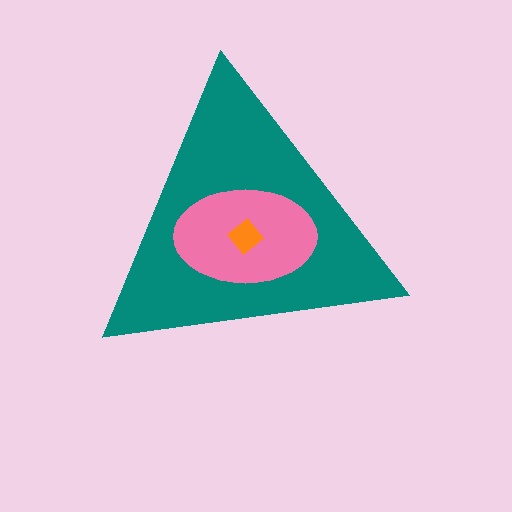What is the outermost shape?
The teal triangle.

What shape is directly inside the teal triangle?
The pink ellipse.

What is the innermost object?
The orange diamond.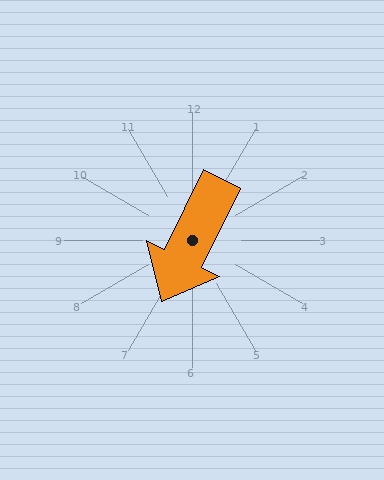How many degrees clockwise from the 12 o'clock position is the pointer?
Approximately 206 degrees.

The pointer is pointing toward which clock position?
Roughly 7 o'clock.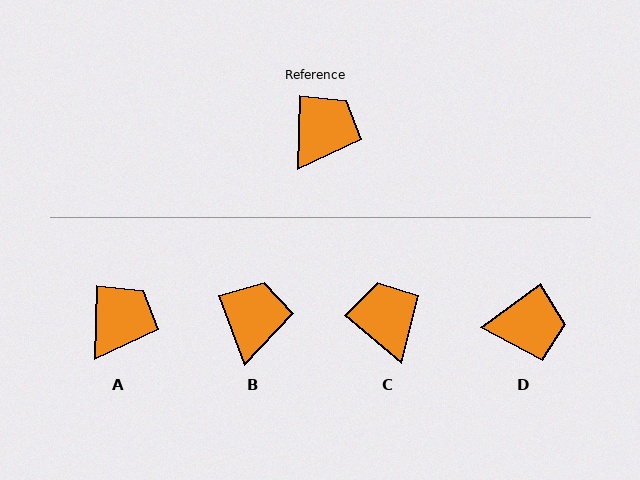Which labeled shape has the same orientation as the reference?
A.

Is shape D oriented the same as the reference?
No, it is off by about 52 degrees.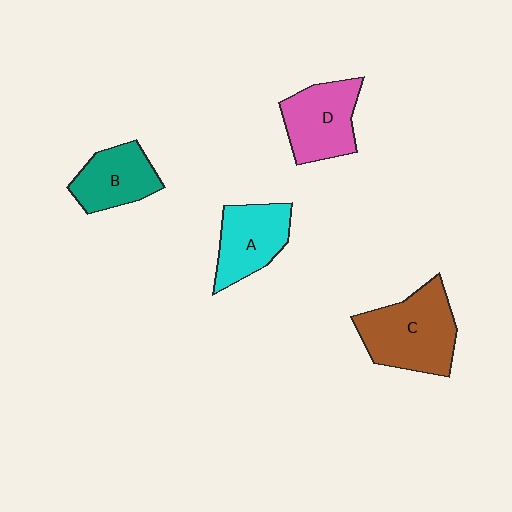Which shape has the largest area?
Shape C (brown).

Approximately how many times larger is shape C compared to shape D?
Approximately 1.3 times.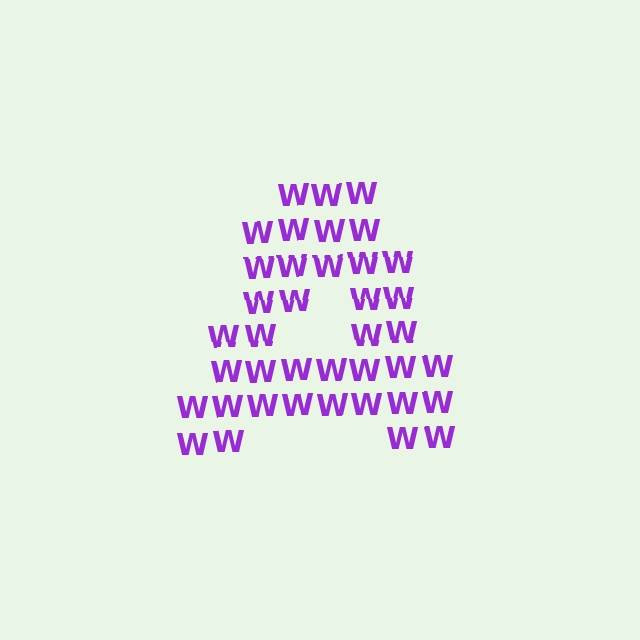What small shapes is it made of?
It is made of small letter W's.